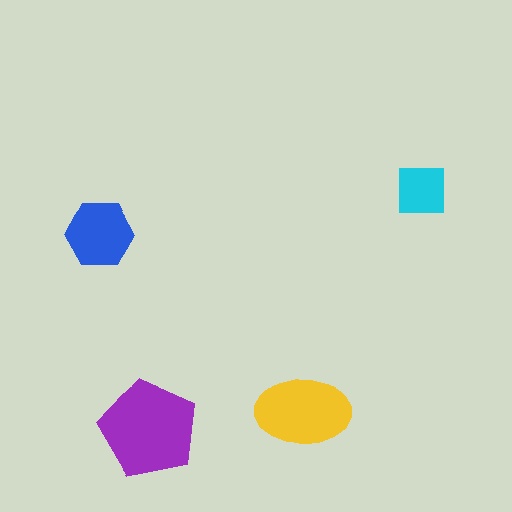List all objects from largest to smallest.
The purple pentagon, the yellow ellipse, the blue hexagon, the cyan square.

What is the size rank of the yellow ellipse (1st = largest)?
2nd.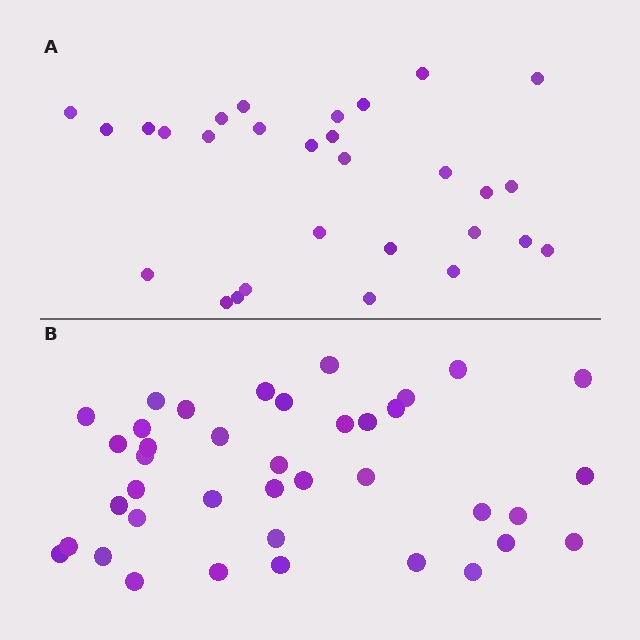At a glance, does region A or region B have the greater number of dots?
Region B (the bottom region) has more dots.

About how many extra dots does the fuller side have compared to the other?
Region B has roughly 10 or so more dots than region A.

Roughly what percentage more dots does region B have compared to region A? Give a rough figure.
About 35% more.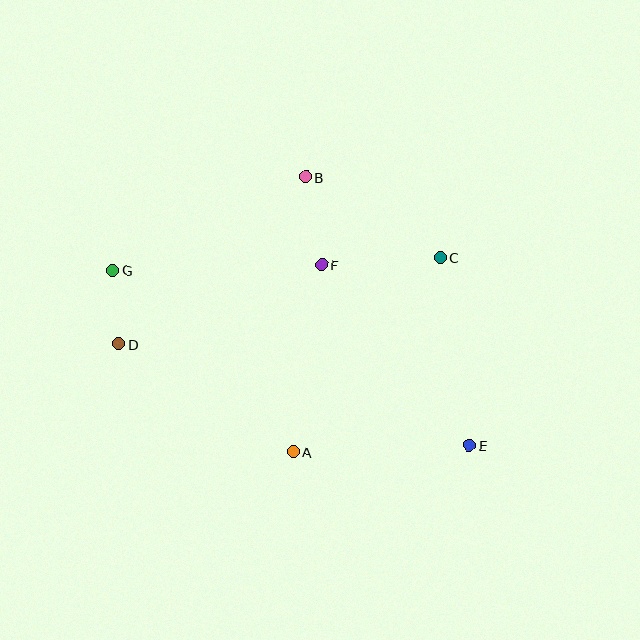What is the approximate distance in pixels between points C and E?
The distance between C and E is approximately 190 pixels.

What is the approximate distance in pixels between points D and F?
The distance between D and F is approximately 218 pixels.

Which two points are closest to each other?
Points D and G are closest to each other.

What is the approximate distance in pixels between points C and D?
The distance between C and D is approximately 333 pixels.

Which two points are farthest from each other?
Points E and G are farthest from each other.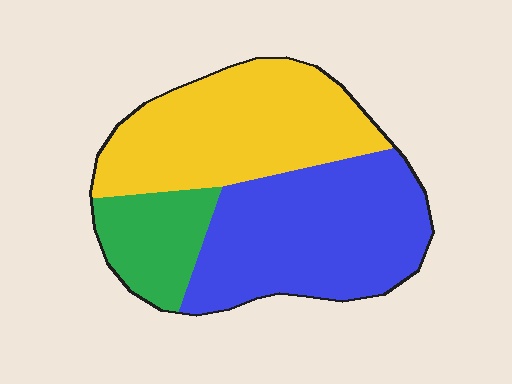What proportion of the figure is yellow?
Yellow covers about 40% of the figure.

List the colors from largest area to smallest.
From largest to smallest: blue, yellow, green.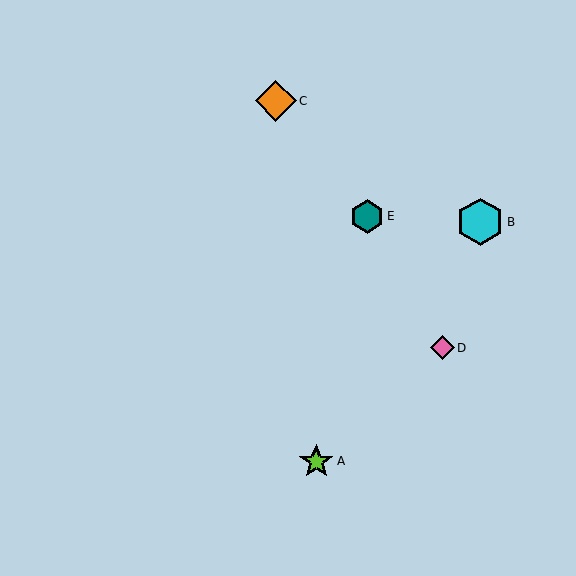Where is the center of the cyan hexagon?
The center of the cyan hexagon is at (480, 222).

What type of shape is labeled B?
Shape B is a cyan hexagon.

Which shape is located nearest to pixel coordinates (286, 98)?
The orange diamond (labeled C) at (276, 101) is nearest to that location.